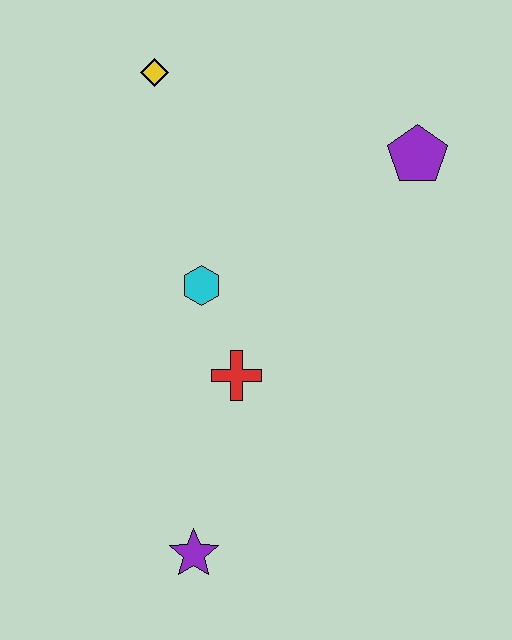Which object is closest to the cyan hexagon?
The red cross is closest to the cyan hexagon.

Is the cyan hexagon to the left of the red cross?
Yes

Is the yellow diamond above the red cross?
Yes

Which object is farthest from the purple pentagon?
The purple star is farthest from the purple pentagon.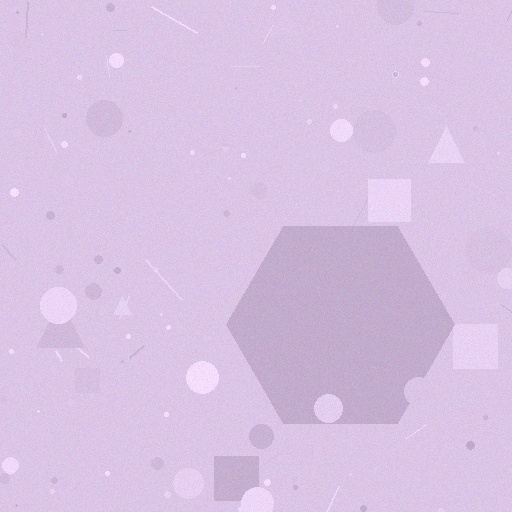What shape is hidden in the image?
A hexagon is hidden in the image.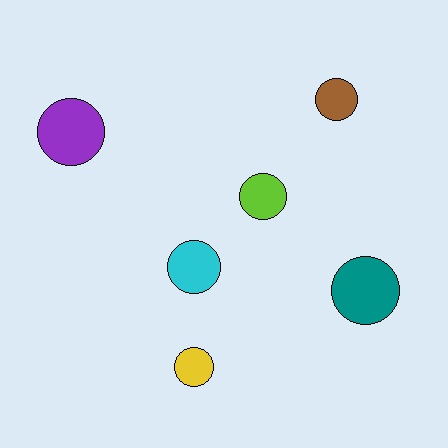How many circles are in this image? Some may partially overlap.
There are 6 circles.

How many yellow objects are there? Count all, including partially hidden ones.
There is 1 yellow object.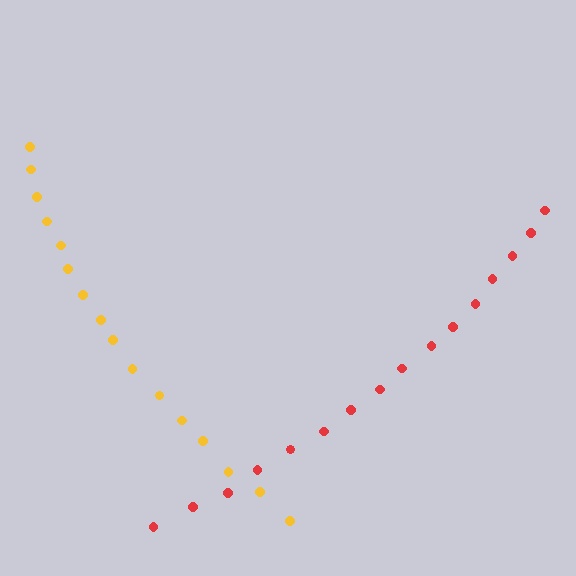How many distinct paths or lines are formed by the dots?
There are 2 distinct paths.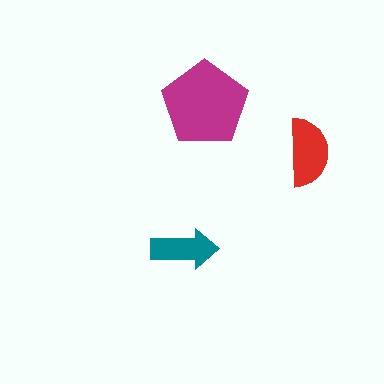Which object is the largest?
The magenta pentagon.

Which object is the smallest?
The teal arrow.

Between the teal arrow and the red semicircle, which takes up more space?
The red semicircle.